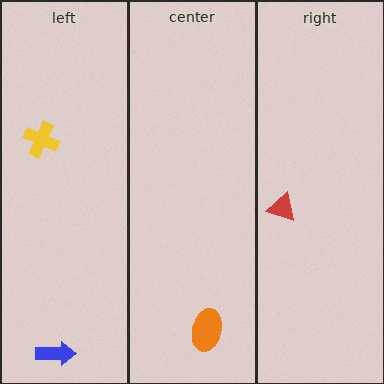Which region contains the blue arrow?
The left region.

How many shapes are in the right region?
1.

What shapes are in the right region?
The red triangle.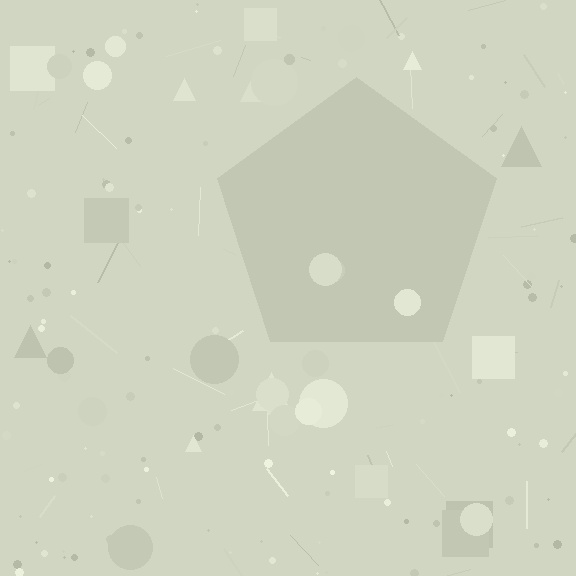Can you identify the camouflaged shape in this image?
The camouflaged shape is a pentagon.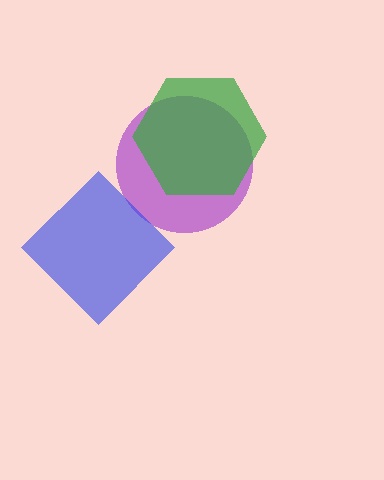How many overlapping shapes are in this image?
There are 3 overlapping shapes in the image.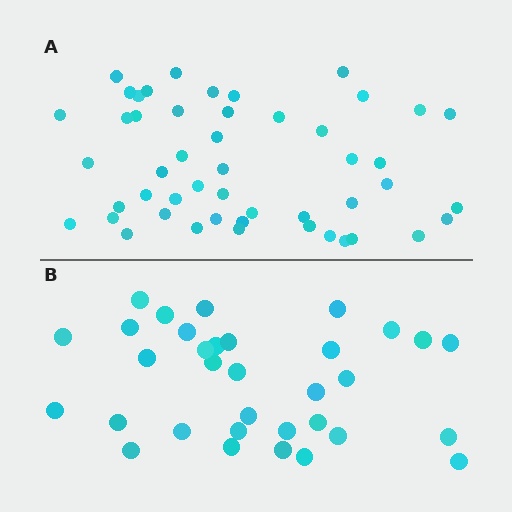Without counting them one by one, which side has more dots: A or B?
Region A (the top region) has more dots.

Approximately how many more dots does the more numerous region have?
Region A has approximately 15 more dots than region B.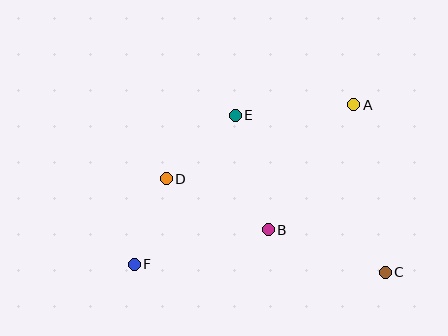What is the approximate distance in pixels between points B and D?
The distance between B and D is approximately 114 pixels.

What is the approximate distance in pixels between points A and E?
The distance between A and E is approximately 119 pixels.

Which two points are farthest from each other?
Points A and F are farthest from each other.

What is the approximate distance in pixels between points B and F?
The distance between B and F is approximately 138 pixels.